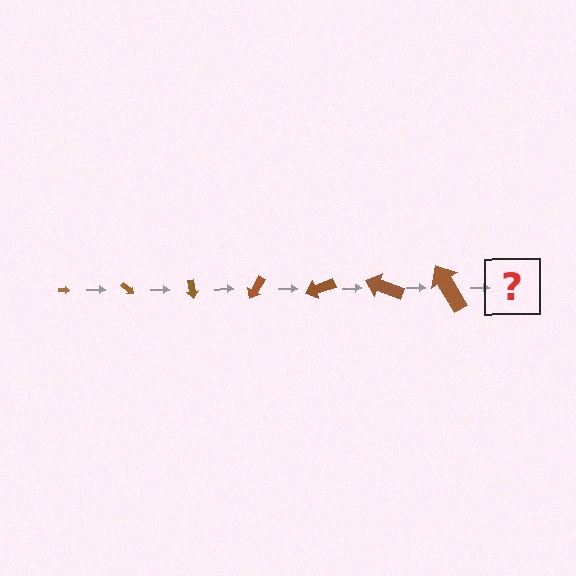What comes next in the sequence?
The next element should be an arrow, larger than the previous one and rotated 280 degrees from the start.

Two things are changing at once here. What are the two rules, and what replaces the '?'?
The two rules are that the arrow grows larger each step and it rotates 40 degrees each step. The '?' should be an arrow, larger than the previous one and rotated 280 degrees from the start.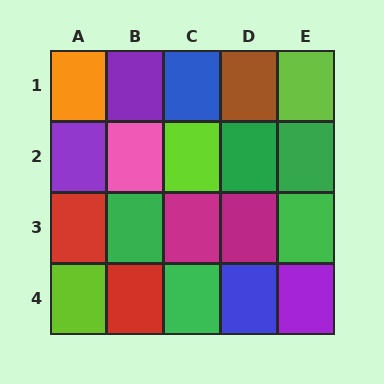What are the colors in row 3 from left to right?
Red, green, magenta, magenta, green.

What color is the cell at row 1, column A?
Orange.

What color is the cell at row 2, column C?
Lime.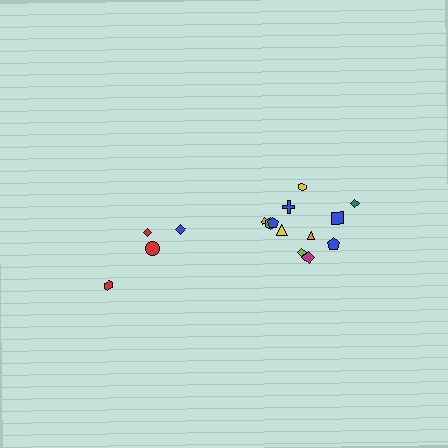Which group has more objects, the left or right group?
The right group.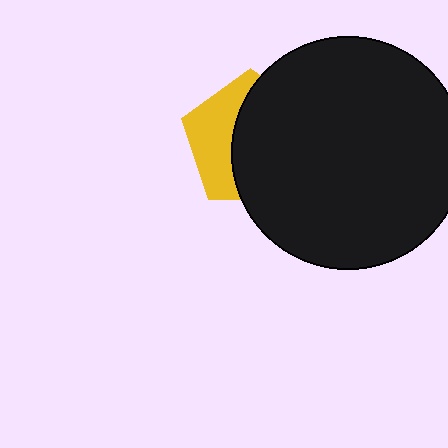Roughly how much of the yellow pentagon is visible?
A small part of it is visible (roughly 38%).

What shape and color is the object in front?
The object in front is a black circle.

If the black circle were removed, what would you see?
You would see the complete yellow pentagon.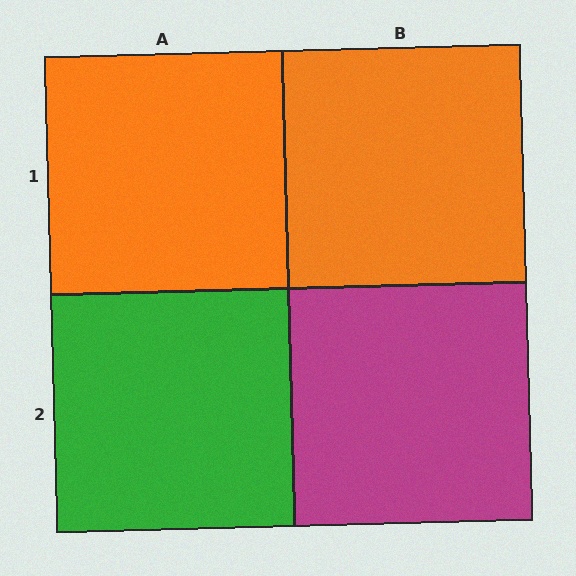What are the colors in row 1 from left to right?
Orange, orange.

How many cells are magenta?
1 cell is magenta.